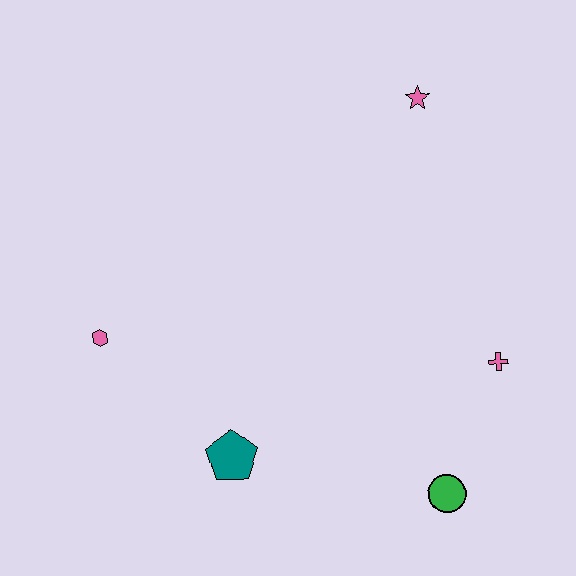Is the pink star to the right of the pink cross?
No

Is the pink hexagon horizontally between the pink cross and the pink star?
No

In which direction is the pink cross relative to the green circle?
The pink cross is above the green circle.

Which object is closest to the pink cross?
The green circle is closest to the pink cross.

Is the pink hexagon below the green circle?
No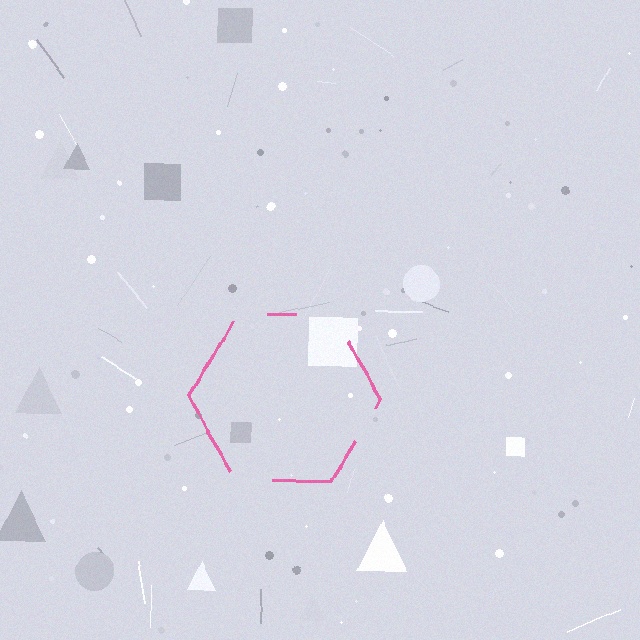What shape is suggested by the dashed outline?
The dashed outline suggests a hexagon.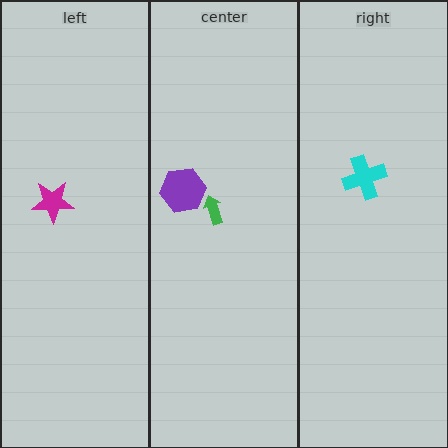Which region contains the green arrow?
The center region.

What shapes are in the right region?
The cyan cross.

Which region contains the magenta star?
The left region.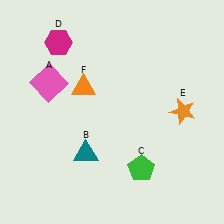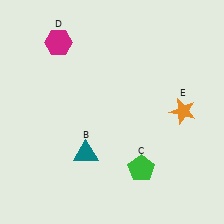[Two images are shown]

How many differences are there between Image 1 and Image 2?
There are 2 differences between the two images.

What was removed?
The pink square (A), the orange triangle (F) were removed in Image 2.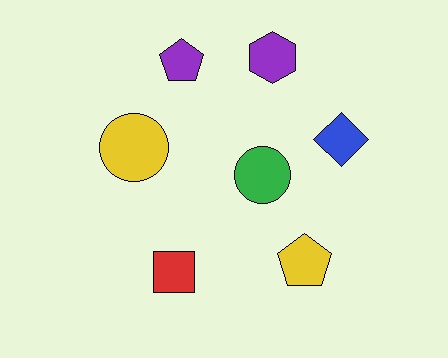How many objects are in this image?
There are 7 objects.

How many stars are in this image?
There are no stars.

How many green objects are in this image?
There is 1 green object.